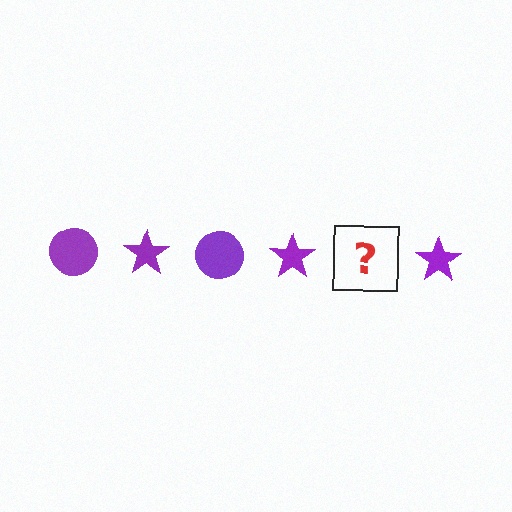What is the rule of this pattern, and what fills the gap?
The rule is that the pattern cycles through circle, star shapes in purple. The gap should be filled with a purple circle.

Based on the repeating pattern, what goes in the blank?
The blank should be a purple circle.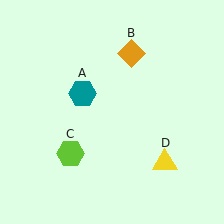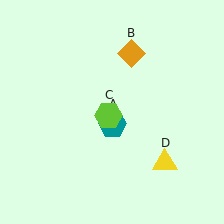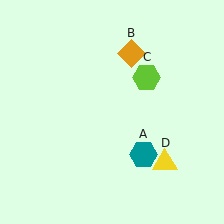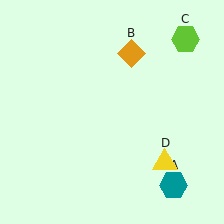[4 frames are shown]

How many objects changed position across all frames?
2 objects changed position: teal hexagon (object A), lime hexagon (object C).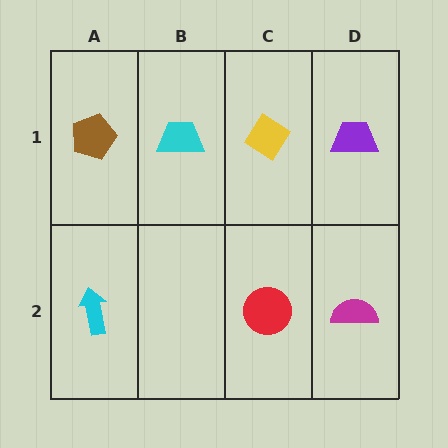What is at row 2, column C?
A red circle.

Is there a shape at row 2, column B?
No, that cell is empty.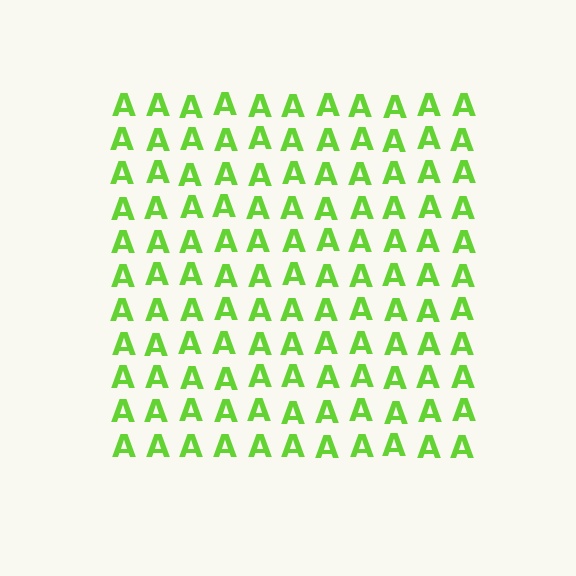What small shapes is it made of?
It is made of small letter A's.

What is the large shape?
The large shape is a square.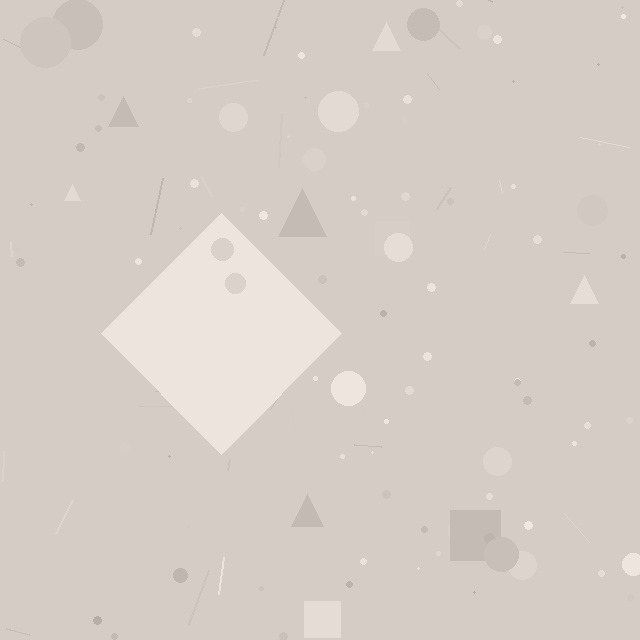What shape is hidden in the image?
A diamond is hidden in the image.